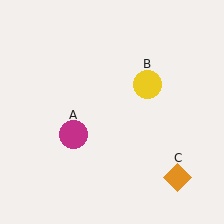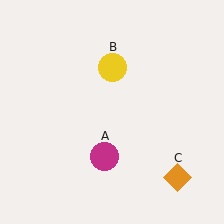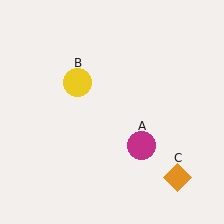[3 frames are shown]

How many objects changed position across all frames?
2 objects changed position: magenta circle (object A), yellow circle (object B).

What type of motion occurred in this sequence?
The magenta circle (object A), yellow circle (object B) rotated counterclockwise around the center of the scene.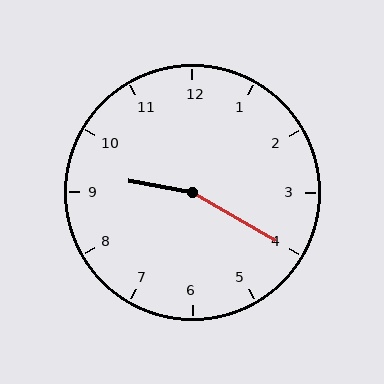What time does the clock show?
9:20.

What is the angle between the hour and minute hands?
Approximately 160 degrees.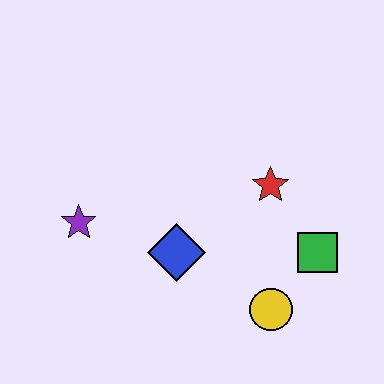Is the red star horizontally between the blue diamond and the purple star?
No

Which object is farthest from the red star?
The purple star is farthest from the red star.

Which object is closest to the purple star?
The blue diamond is closest to the purple star.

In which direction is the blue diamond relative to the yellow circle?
The blue diamond is to the left of the yellow circle.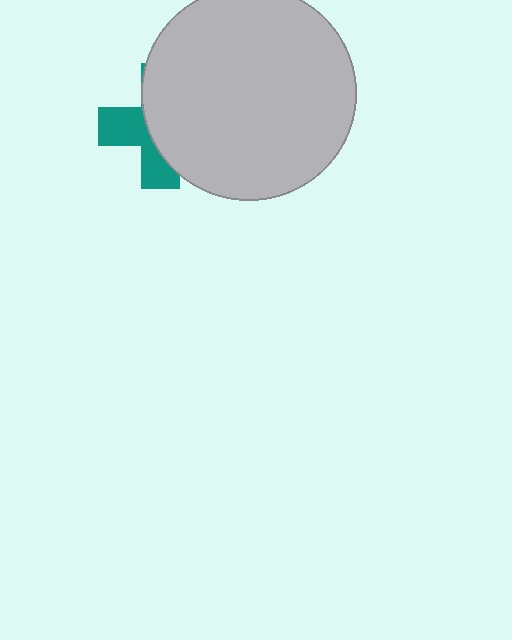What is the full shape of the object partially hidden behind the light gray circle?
The partially hidden object is a teal cross.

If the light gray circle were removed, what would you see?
You would see the complete teal cross.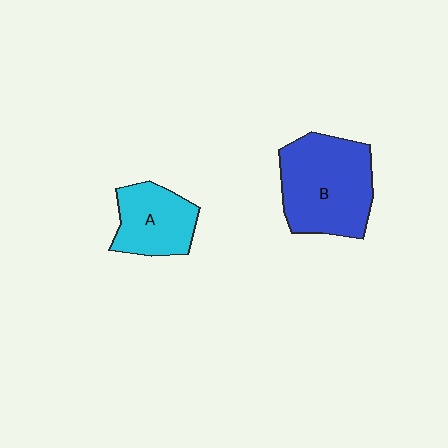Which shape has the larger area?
Shape B (blue).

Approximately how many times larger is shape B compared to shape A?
Approximately 1.6 times.